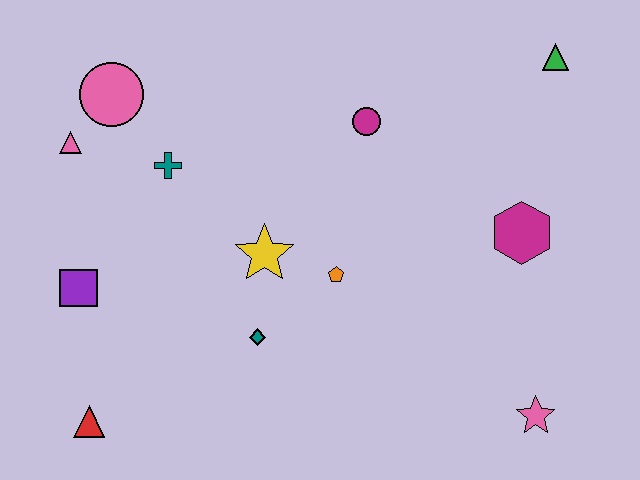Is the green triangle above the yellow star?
Yes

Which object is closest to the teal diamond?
The yellow star is closest to the teal diamond.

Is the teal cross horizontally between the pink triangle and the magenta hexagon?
Yes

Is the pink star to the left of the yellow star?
No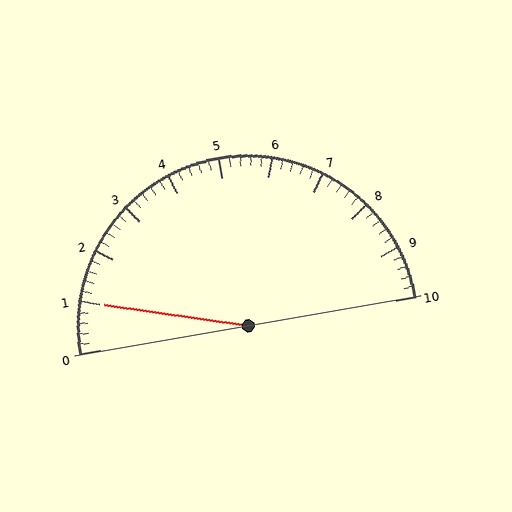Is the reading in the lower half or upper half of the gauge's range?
The reading is in the lower half of the range (0 to 10).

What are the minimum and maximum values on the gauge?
The gauge ranges from 0 to 10.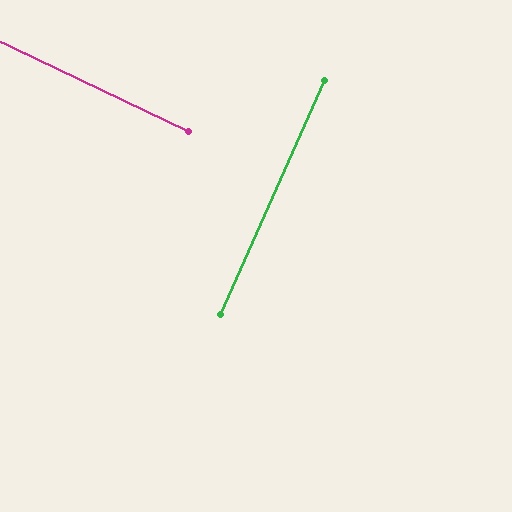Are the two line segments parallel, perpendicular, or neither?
Perpendicular — they meet at approximately 89°.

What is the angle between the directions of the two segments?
Approximately 89 degrees.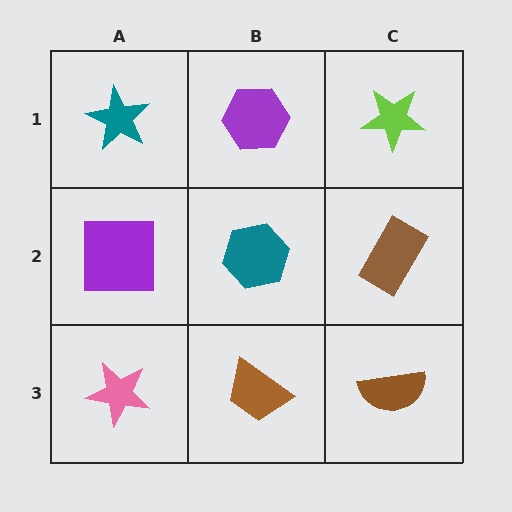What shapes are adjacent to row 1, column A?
A purple square (row 2, column A), a purple hexagon (row 1, column B).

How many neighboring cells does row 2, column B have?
4.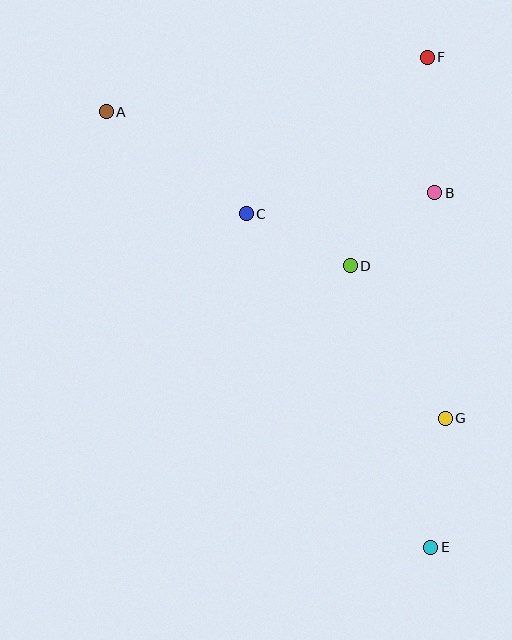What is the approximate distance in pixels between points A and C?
The distance between A and C is approximately 173 pixels.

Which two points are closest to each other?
Points B and D are closest to each other.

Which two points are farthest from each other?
Points A and E are farthest from each other.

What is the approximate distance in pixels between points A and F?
The distance between A and F is approximately 326 pixels.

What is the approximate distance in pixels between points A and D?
The distance between A and D is approximately 288 pixels.